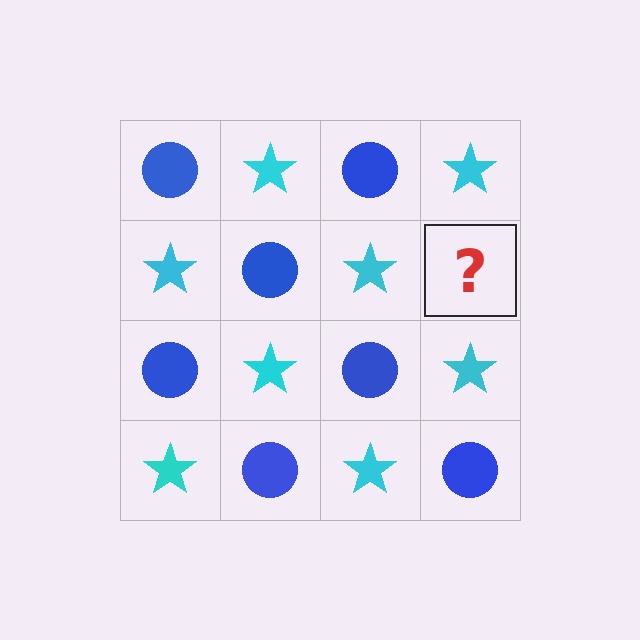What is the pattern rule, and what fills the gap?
The rule is that it alternates blue circle and cyan star in a checkerboard pattern. The gap should be filled with a blue circle.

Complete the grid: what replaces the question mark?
The question mark should be replaced with a blue circle.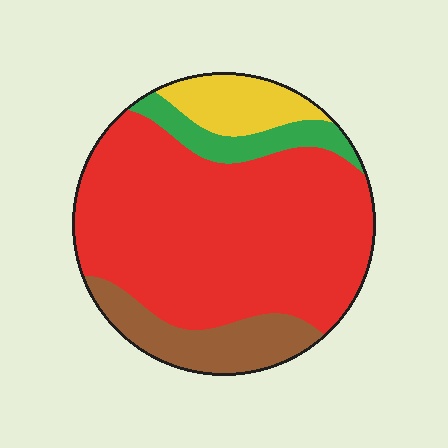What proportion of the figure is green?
Green covers around 10% of the figure.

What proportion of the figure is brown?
Brown takes up about one eighth (1/8) of the figure.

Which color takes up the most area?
Red, at roughly 65%.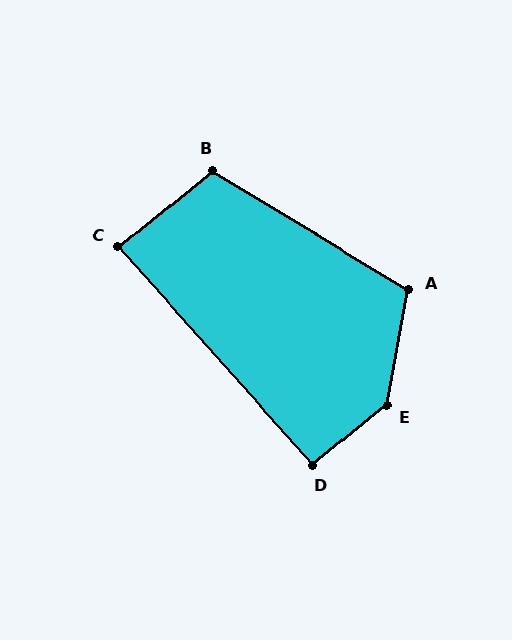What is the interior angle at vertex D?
Approximately 93 degrees (approximately right).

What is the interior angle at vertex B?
Approximately 110 degrees (obtuse).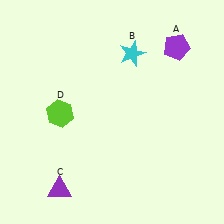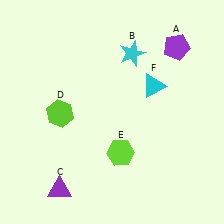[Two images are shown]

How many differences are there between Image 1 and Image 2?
There are 2 differences between the two images.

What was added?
A lime hexagon (E), a cyan triangle (F) were added in Image 2.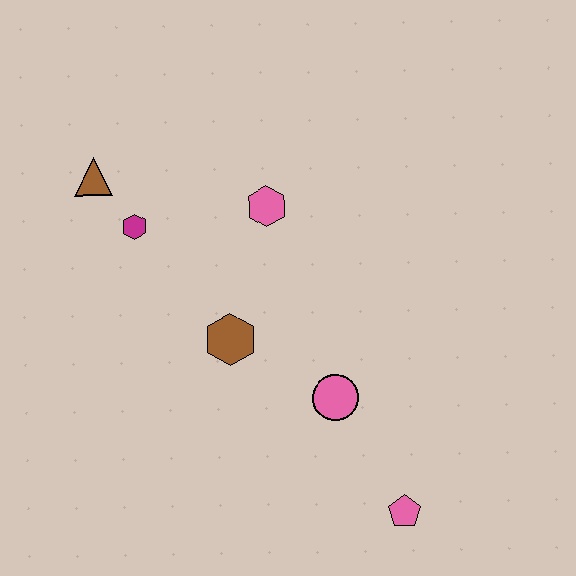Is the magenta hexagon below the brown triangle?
Yes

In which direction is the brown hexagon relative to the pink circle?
The brown hexagon is to the left of the pink circle.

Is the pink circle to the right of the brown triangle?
Yes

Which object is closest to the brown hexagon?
The pink circle is closest to the brown hexagon.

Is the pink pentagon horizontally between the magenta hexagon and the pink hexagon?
No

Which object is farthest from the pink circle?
The brown triangle is farthest from the pink circle.